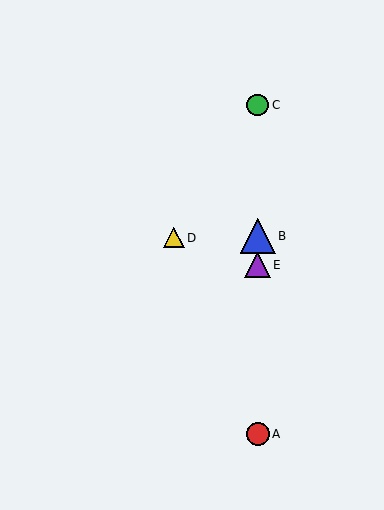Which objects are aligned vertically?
Objects A, B, C, E are aligned vertically.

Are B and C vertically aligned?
Yes, both are at x≈258.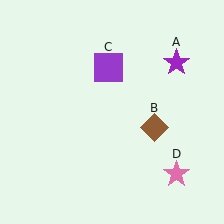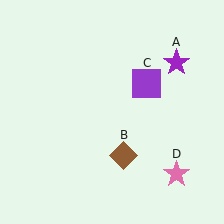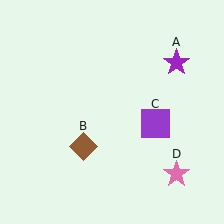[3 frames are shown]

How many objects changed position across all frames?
2 objects changed position: brown diamond (object B), purple square (object C).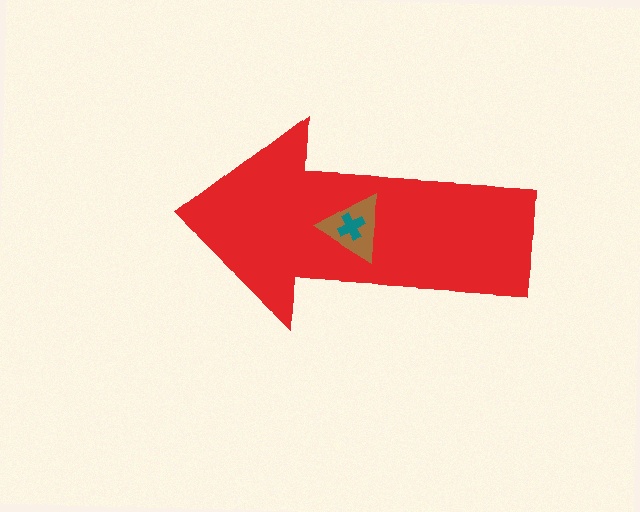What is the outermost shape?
The red arrow.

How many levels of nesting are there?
3.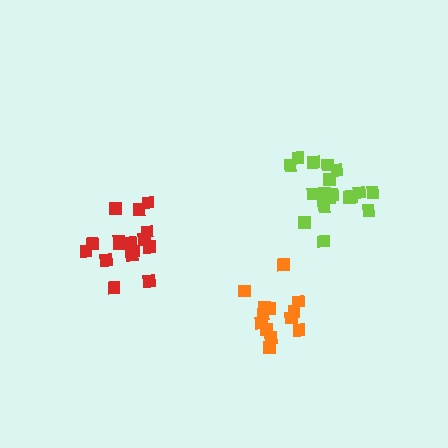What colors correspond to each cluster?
The clusters are colored: lime, orange, red.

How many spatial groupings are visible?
There are 3 spatial groupings.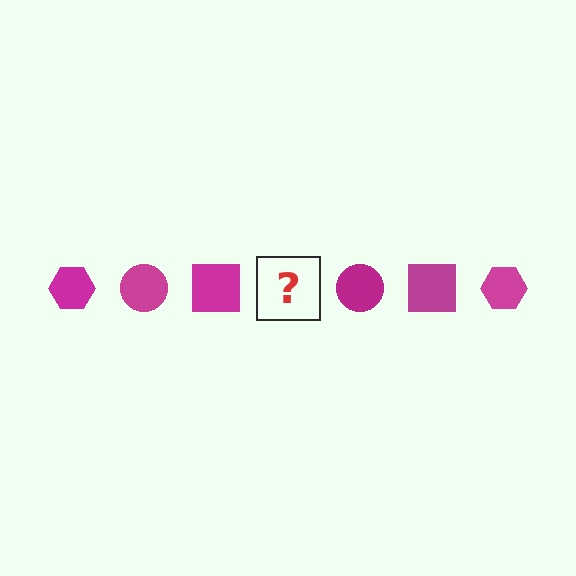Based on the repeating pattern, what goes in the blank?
The blank should be a magenta hexagon.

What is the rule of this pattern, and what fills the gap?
The rule is that the pattern cycles through hexagon, circle, square shapes in magenta. The gap should be filled with a magenta hexagon.